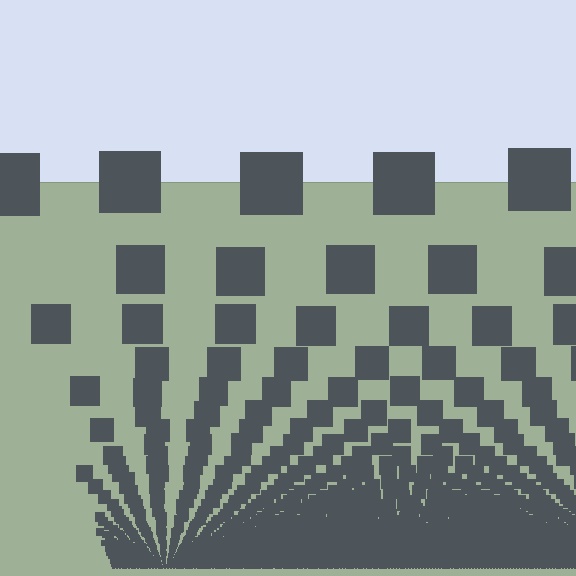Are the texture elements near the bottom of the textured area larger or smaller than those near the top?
Smaller. The gradient is inverted — elements near the bottom are smaller and denser.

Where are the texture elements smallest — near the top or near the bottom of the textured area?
Near the bottom.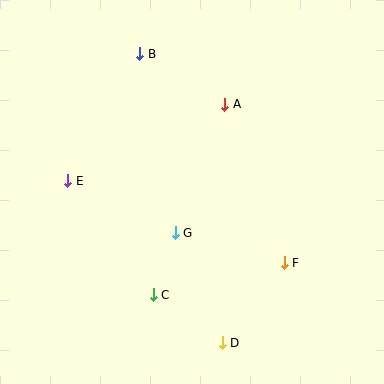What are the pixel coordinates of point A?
Point A is at (225, 104).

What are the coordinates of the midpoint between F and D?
The midpoint between F and D is at (253, 303).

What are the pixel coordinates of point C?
Point C is at (153, 295).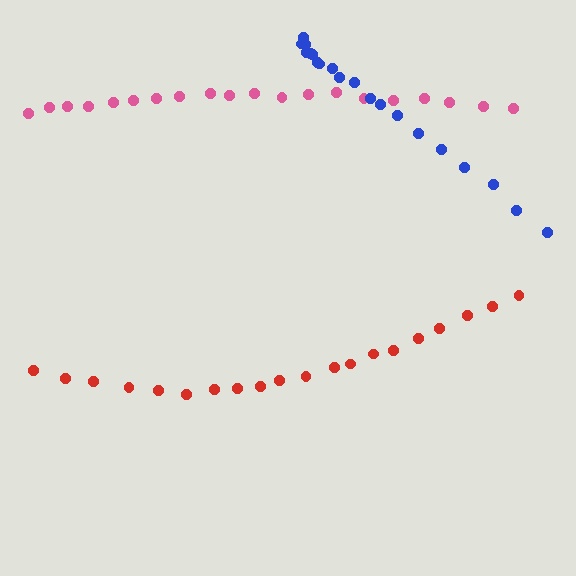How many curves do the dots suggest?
There are 3 distinct paths.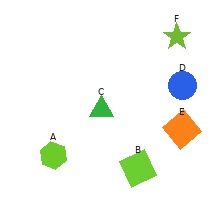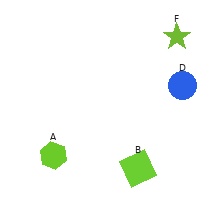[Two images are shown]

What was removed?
The orange square (E), the green triangle (C) were removed in Image 2.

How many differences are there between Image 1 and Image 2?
There are 2 differences between the two images.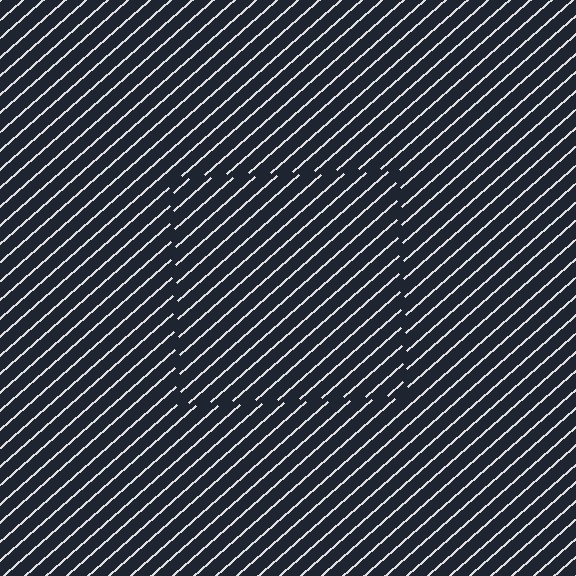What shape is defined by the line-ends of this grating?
An illusory square. The interior of the shape contains the same grating, shifted by half a period — the contour is defined by the phase discontinuity where line-ends from the inner and outer gratings abut.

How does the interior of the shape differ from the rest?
The interior of the shape contains the same grating, shifted by half a period — the contour is defined by the phase discontinuity where line-ends from the inner and outer gratings abut.